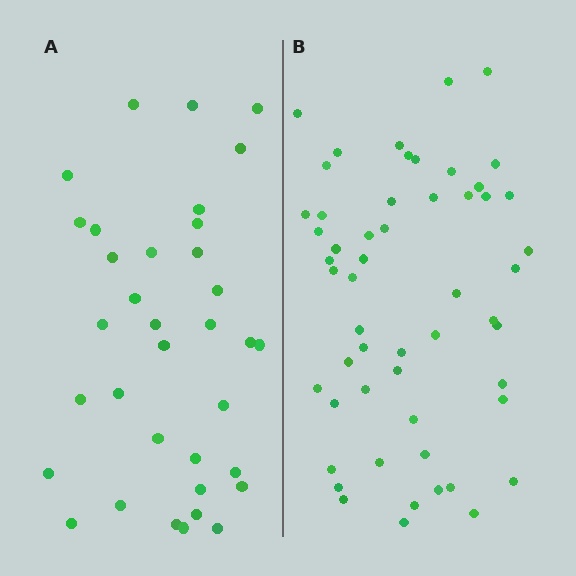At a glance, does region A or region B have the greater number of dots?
Region B (the right region) has more dots.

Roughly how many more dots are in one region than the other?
Region B has approximately 20 more dots than region A.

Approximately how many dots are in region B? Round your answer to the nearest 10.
About 50 dots. (The exact count is 54, which rounds to 50.)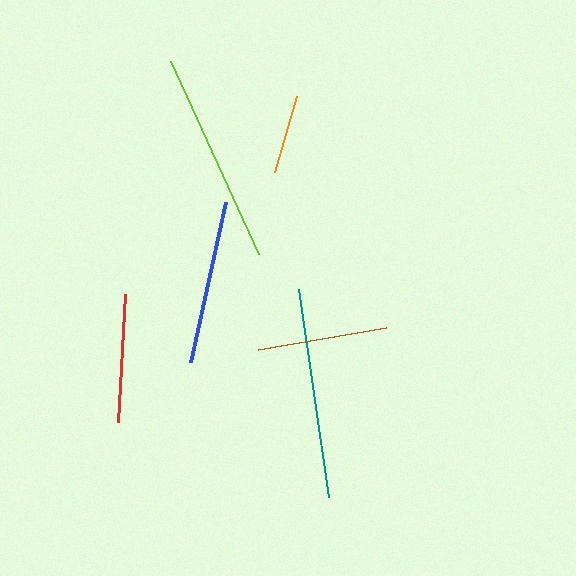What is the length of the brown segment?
The brown segment is approximately 130 pixels long.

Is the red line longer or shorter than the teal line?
The teal line is longer than the red line.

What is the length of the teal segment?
The teal segment is approximately 210 pixels long.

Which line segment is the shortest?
The orange line is the shortest at approximately 79 pixels.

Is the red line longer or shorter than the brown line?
The brown line is longer than the red line.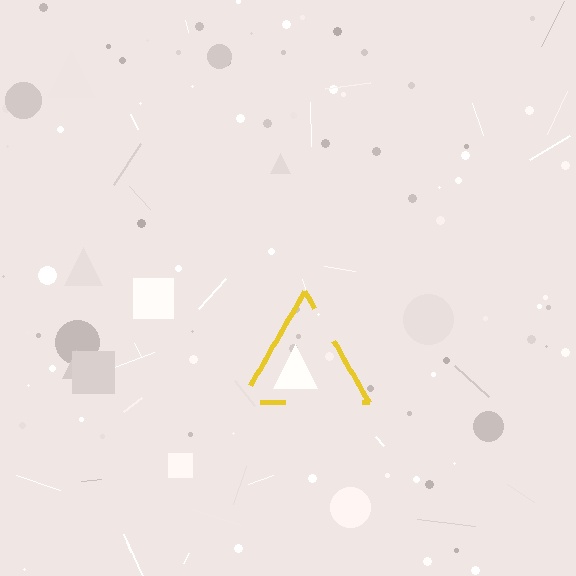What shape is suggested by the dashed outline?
The dashed outline suggests a triangle.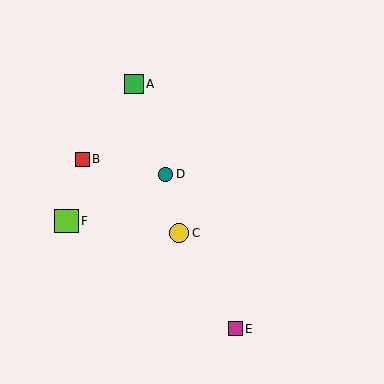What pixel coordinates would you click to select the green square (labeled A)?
Click at (134, 84) to select the green square A.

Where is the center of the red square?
The center of the red square is at (83, 159).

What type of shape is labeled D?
Shape D is a teal circle.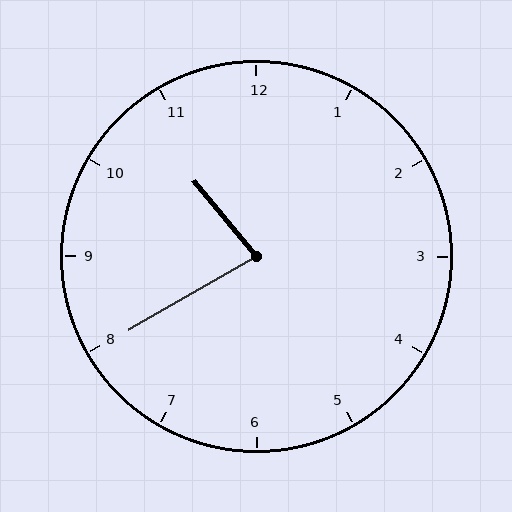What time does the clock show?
10:40.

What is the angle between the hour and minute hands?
Approximately 80 degrees.